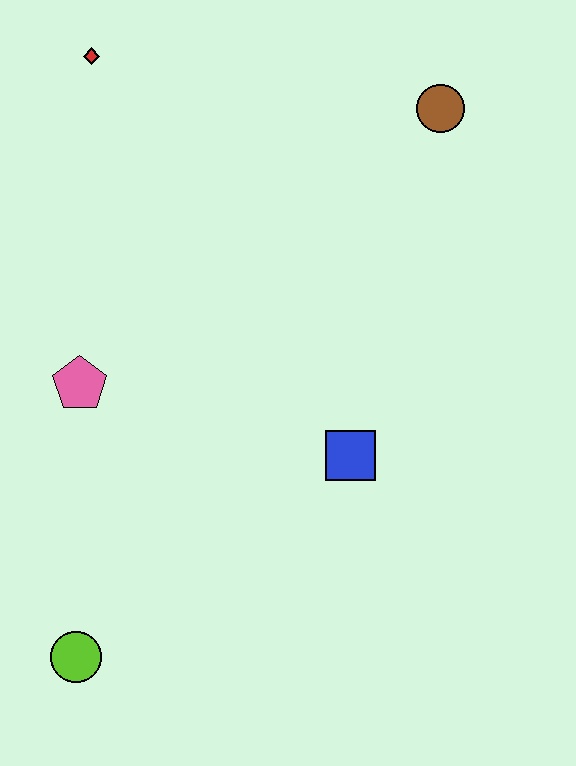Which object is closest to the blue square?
The pink pentagon is closest to the blue square.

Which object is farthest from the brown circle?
The lime circle is farthest from the brown circle.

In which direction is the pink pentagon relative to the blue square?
The pink pentagon is to the left of the blue square.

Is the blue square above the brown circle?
No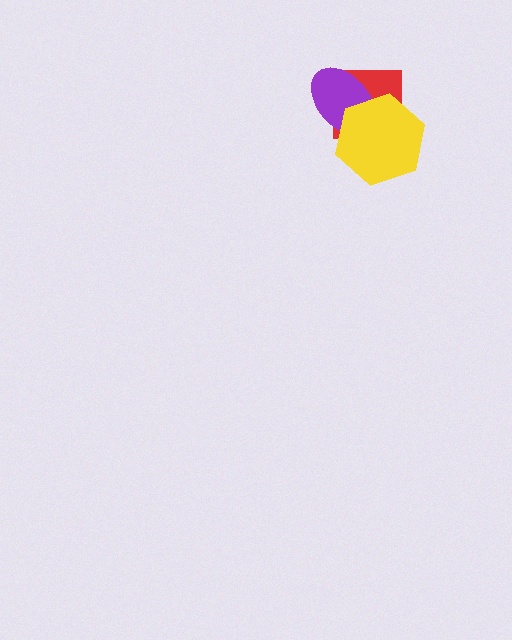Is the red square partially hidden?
Yes, it is partially covered by another shape.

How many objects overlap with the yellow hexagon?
2 objects overlap with the yellow hexagon.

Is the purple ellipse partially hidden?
Yes, it is partially covered by another shape.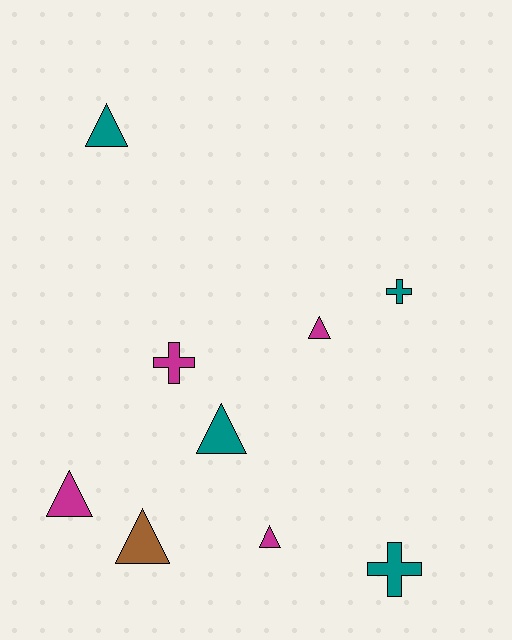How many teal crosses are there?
There are 2 teal crosses.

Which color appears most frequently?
Magenta, with 4 objects.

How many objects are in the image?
There are 9 objects.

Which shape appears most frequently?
Triangle, with 6 objects.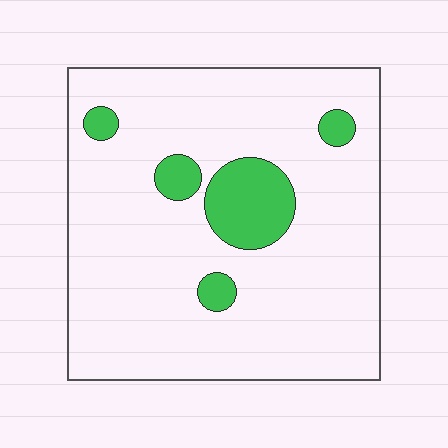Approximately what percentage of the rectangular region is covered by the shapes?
Approximately 10%.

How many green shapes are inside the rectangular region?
5.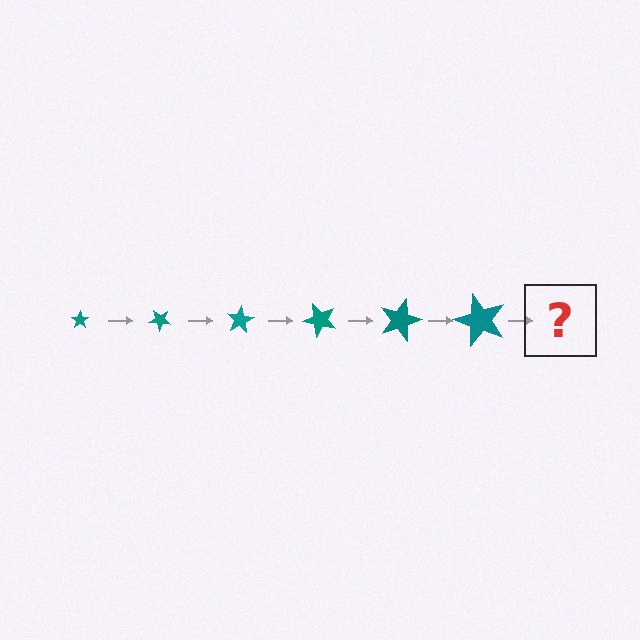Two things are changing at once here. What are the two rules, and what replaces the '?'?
The two rules are that the star grows larger each step and it rotates 40 degrees each step. The '?' should be a star, larger than the previous one and rotated 240 degrees from the start.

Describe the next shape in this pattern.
It should be a star, larger than the previous one and rotated 240 degrees from the start.